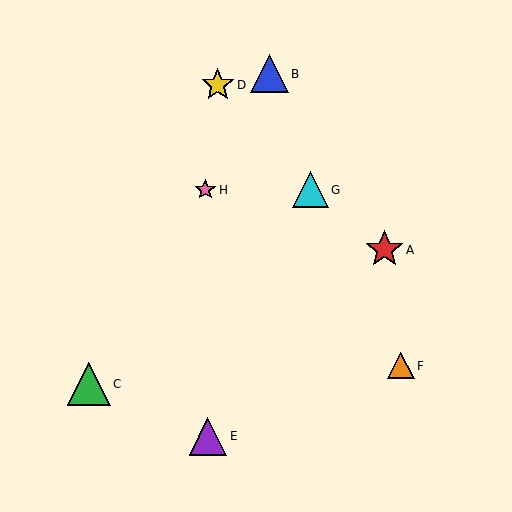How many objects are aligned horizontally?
2 objects (G, H) are aligned horizontally.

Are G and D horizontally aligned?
No, G is at y≈190 and D is at y≈85.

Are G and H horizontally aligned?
Yes, both are at y≈190.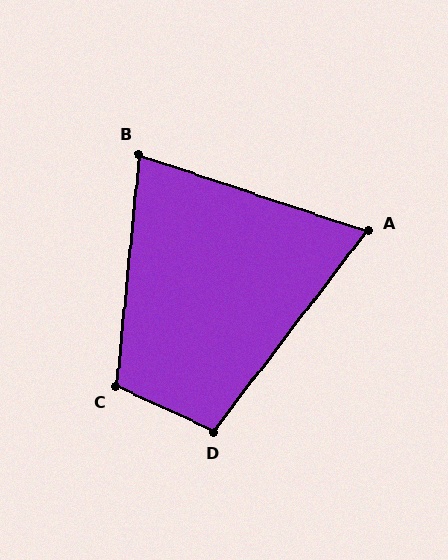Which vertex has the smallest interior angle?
A, at approximately 71 degrees.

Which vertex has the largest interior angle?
C, at approximately 109 degrees.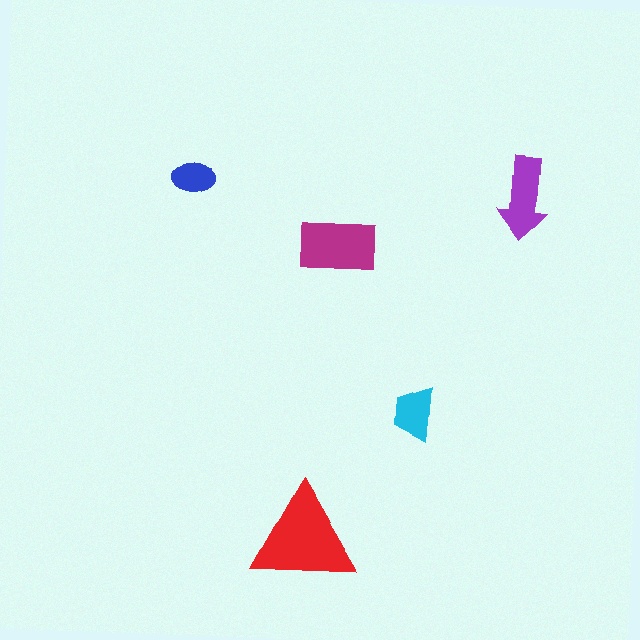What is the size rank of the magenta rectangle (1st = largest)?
2nd.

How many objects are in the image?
There are 5 objects in the image.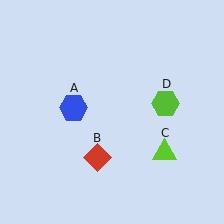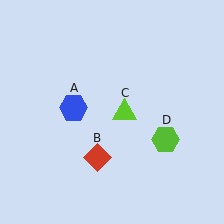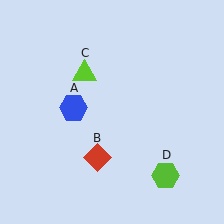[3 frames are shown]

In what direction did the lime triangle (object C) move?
The lime triangle (object C) moved up and to the left.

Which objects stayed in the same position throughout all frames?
Blue hexagon (object A) and red diamond (object B) remained stationary.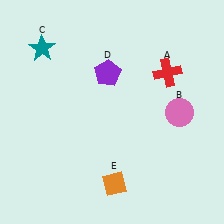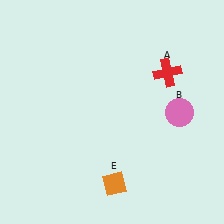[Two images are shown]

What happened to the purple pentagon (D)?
The purple pentagon (D) was removed in Image 2. It was in the top-left area of Image 1.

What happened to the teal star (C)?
The teal star (C) was removed in Image 2. It was in the top-left area of Image 1.